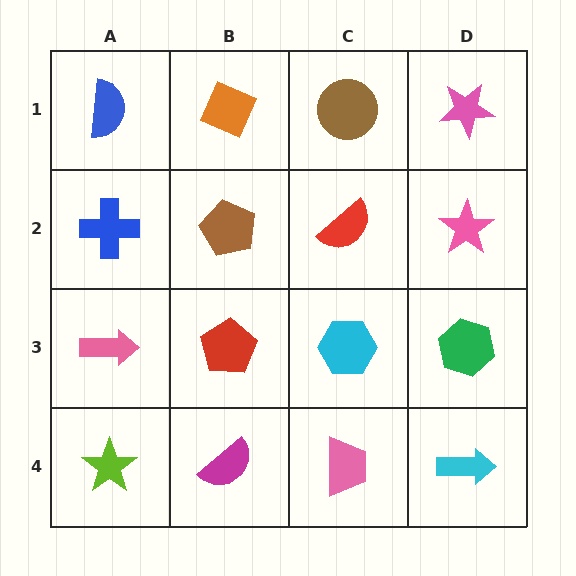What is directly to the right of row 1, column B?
A brown circle.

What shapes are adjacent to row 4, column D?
A green hexagon (row 3, column D), a pink trapezoid (row 4, column C).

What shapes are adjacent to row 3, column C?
A red semicircle (row 2, column C), a pink trapezoid (row 4, column C), a red pentagon (row 3, column B), a green hexagon (row 3, column D).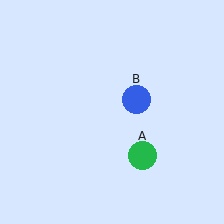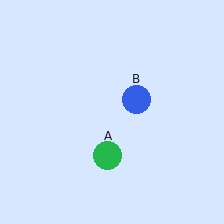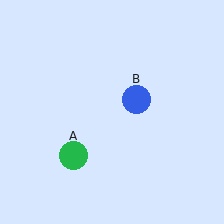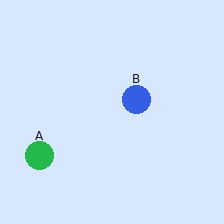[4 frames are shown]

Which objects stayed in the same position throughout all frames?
Blue circle (object B) remained stationary.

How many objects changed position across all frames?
1 object changed position: green circle (object A).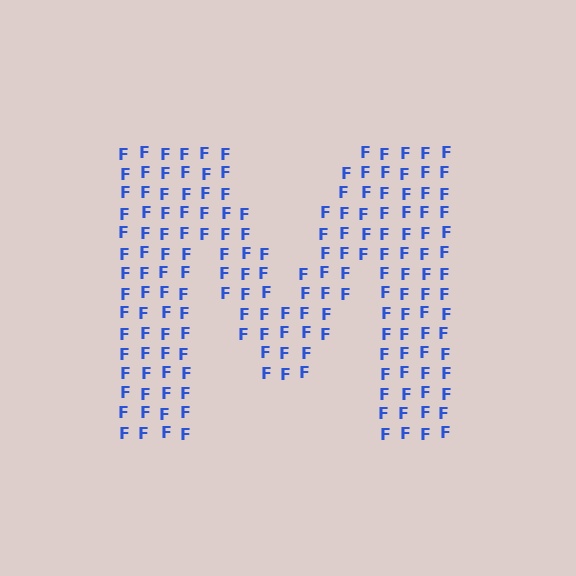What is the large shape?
The large shape is the letter M.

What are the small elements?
The small elements are letter F's.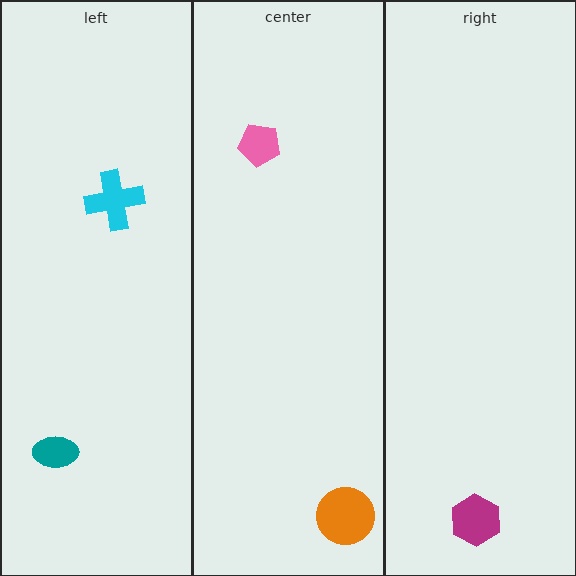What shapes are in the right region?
The magenta hexagon.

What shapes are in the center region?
The pink pentagon, the orange circle.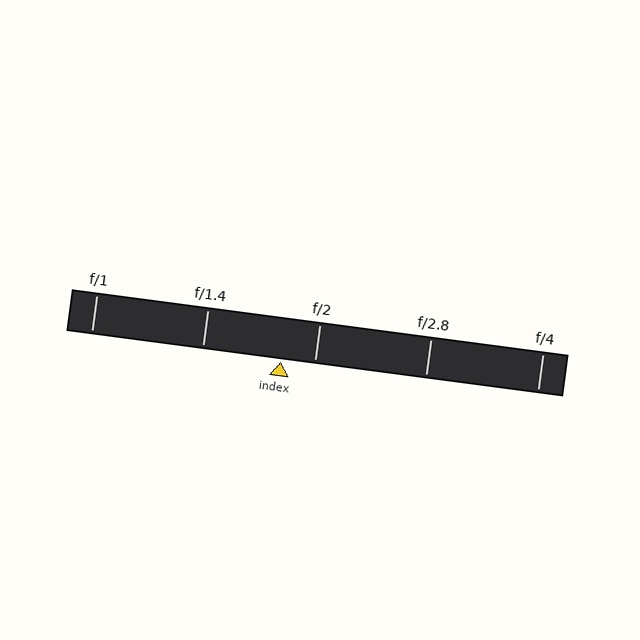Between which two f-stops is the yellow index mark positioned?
The index mark is between f/1.4 and f/2.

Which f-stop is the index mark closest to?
The index mark is closest to f/2.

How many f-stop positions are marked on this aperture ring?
There are 5 f-stop positions marked.